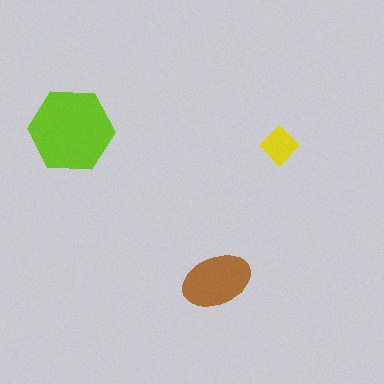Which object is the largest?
The lime hexagon.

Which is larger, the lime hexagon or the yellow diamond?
The lime hexagon.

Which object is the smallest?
The yellow diamond.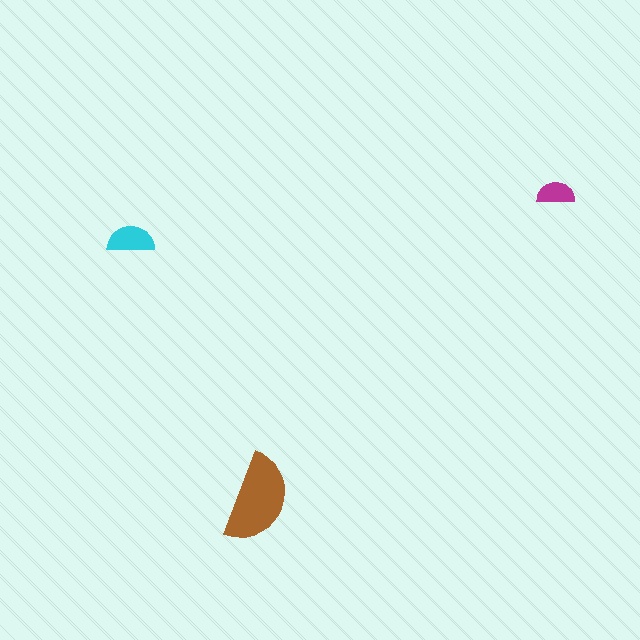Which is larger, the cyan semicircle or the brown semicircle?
The brown one.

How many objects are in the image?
There are 3 objects in the image.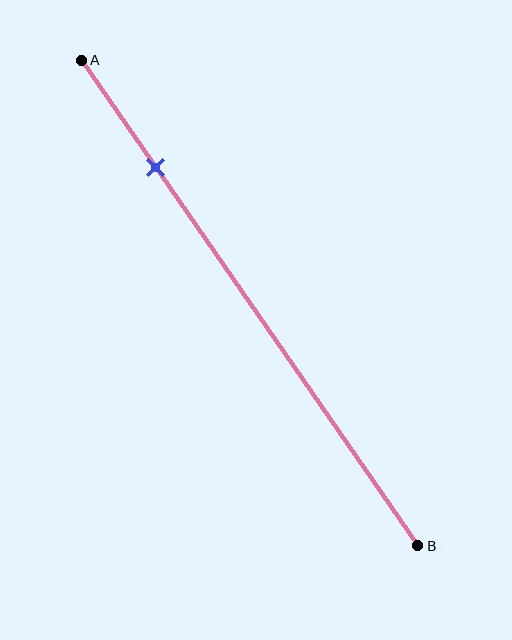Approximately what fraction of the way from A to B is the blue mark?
The blue mark is approximately 20% of the way from A to B.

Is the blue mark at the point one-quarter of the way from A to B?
Yes, the mark is approximately at the one-quarter point.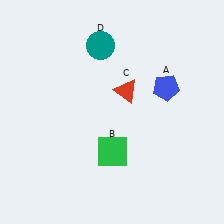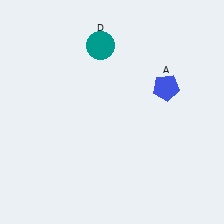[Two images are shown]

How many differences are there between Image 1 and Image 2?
There are 2 differences between the two images.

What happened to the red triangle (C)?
The red triangle (C) was removed in Image 2. It was in the top-right area of Image 1.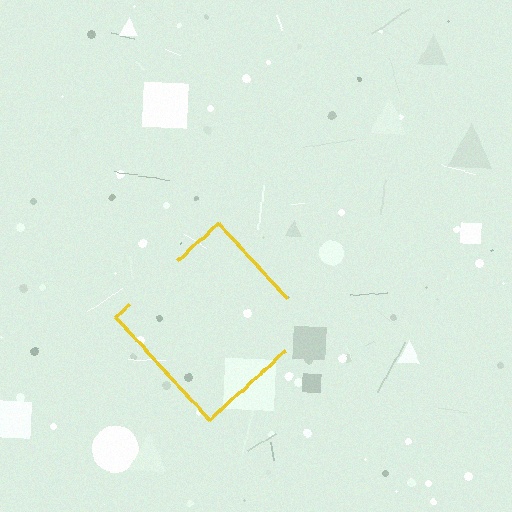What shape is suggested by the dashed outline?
The dashed outline suggests a diamond.